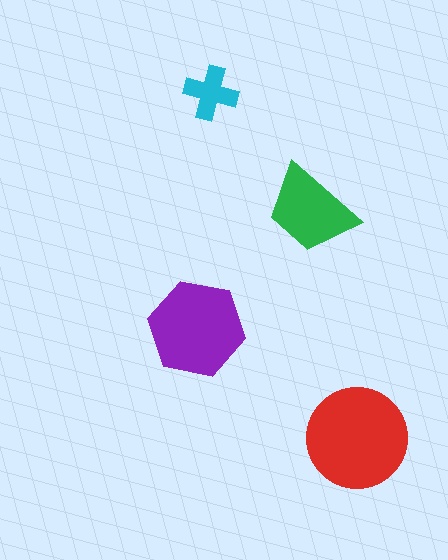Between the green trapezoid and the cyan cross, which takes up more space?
The green trapezoid.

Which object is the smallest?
The cyan cross.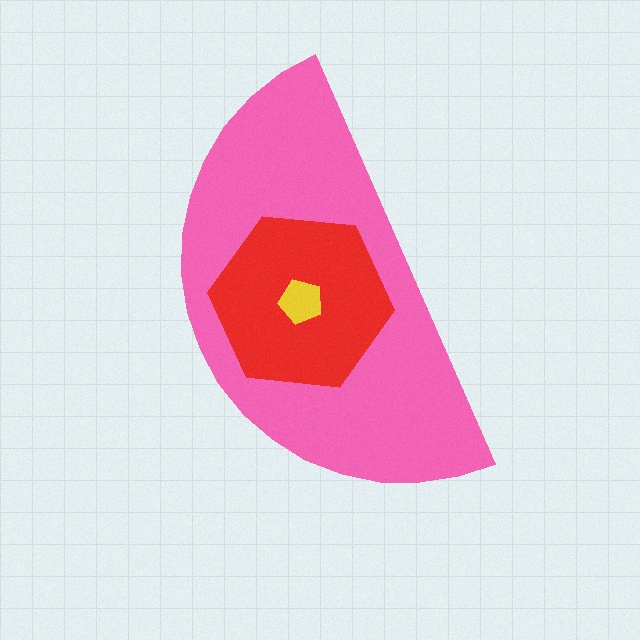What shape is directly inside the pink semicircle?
The red hexagon.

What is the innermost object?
The yellow pentagon.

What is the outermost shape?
The pink semicircle.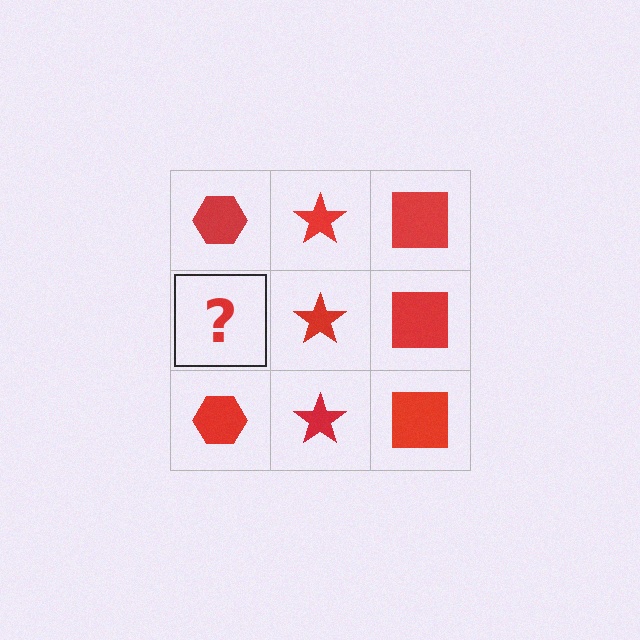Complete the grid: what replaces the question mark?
The question mark should be replaced with a red hexagon.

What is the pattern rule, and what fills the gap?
The rule is that each column has a consistent shape. The gap should be filled with a red hexagon.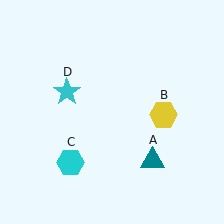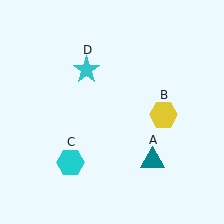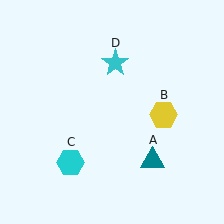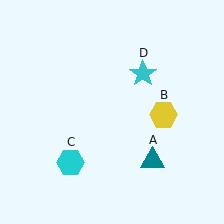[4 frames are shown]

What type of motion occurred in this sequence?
The cyan star (object D) rotated clockwise around the center of the scene.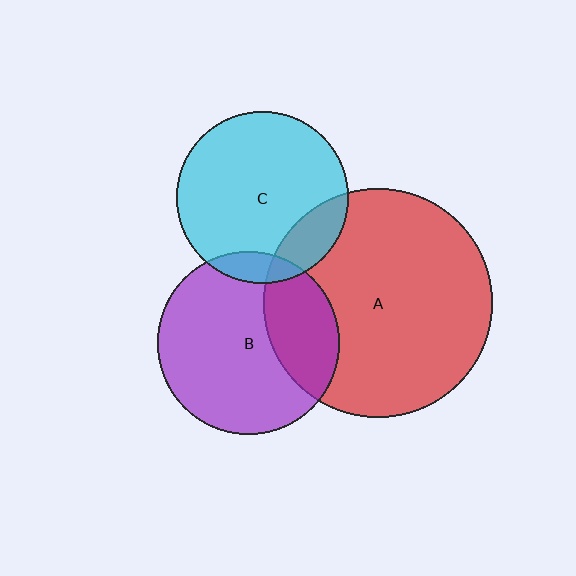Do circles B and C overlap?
Yes.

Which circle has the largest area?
Circle A (red).